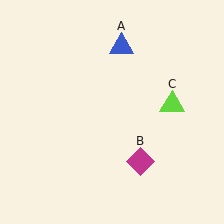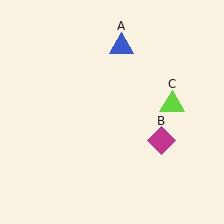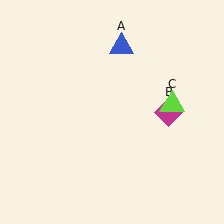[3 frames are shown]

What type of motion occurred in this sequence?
The magenta diamond (object B) rotated counterclockwise around the center of the scene.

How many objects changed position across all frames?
1 object changed position: magenta diamond (object B).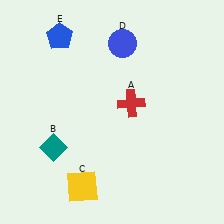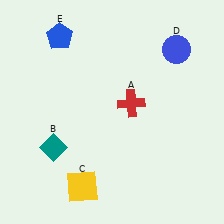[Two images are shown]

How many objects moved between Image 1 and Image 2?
1 object moved between the two images.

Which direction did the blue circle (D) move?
The blue circle (D) moved right.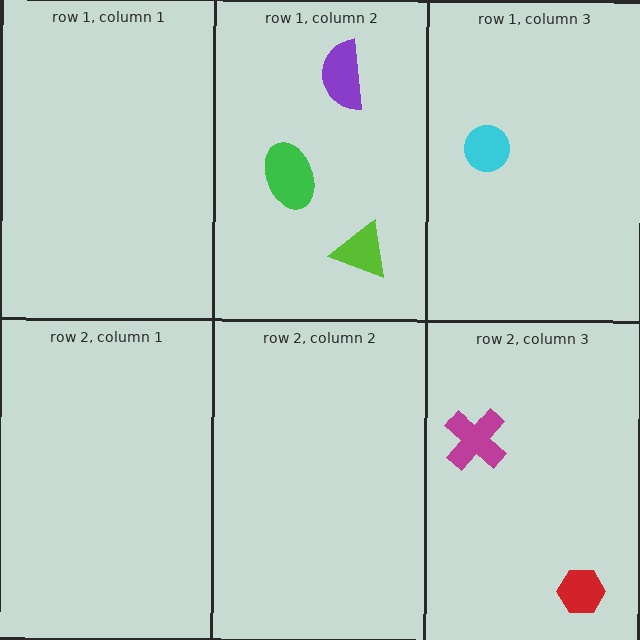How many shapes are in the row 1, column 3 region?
1.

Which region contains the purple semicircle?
The row 1, column 2 region.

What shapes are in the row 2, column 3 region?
The magenta cross, the red hexagon.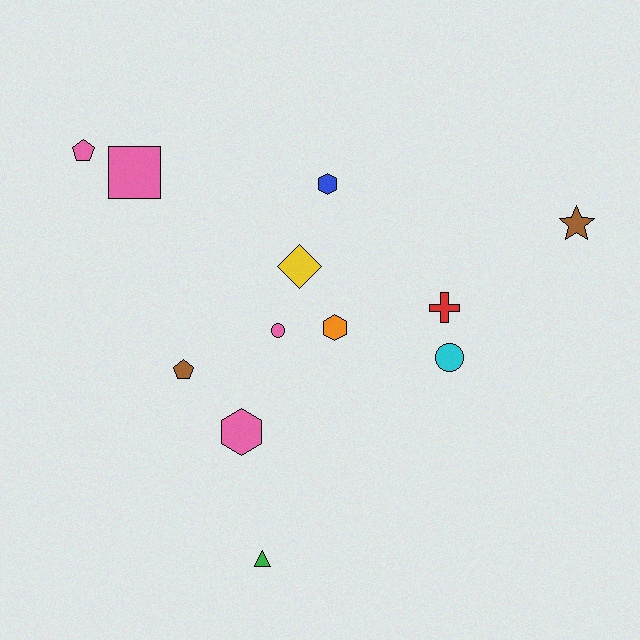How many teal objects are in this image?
There are no teal objects.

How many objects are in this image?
There are 12 objects.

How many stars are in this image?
There is 1 star.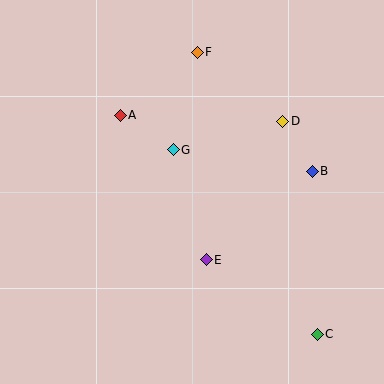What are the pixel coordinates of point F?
Point F is at (197, 52).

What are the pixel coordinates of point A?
Point A is at (120, 116).